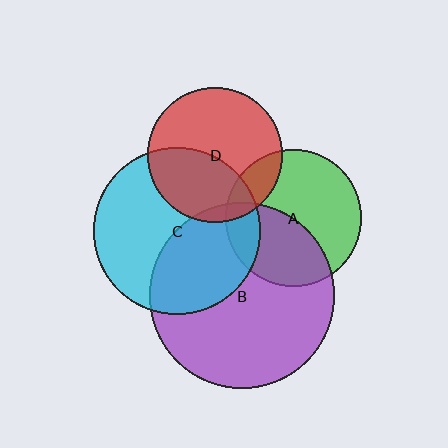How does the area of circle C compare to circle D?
Approximately 1.5 times.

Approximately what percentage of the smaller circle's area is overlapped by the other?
Approximately 15%.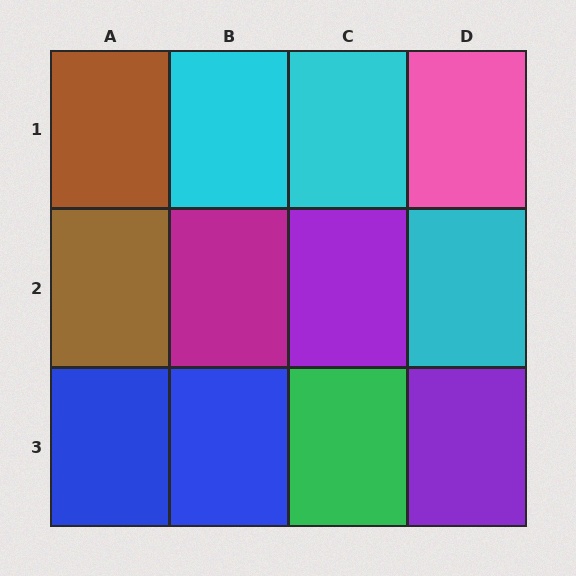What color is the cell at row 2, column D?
Cyan.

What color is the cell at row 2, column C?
Purple.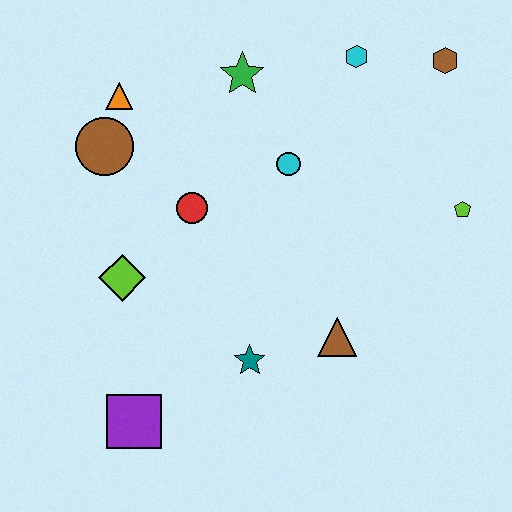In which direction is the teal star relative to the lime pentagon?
The teal star is to the left of the lime pentagon.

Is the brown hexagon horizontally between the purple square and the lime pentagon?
Yes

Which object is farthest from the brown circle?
The lime pentagon is farthest from the brown circle.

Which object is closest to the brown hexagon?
The cyan hexagon is closest to the brown hexagon.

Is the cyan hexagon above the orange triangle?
Yes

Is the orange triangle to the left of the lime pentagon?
Yes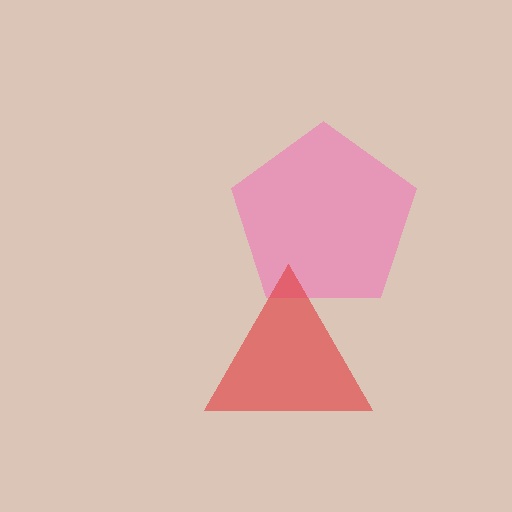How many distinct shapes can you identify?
There are 2 distinct shapes: a pink pentagon, a red triangle.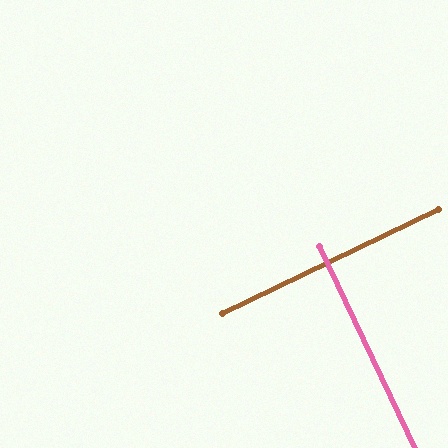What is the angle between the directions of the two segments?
Approximately 90 degrees.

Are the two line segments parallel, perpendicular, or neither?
Perpendicular — they meet at approximately 90°.